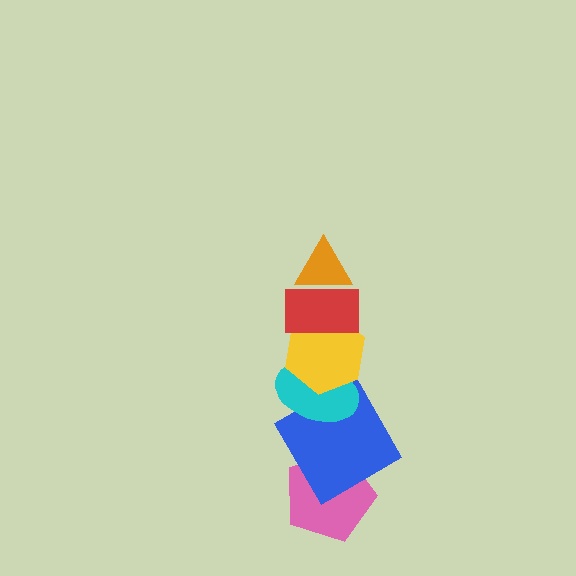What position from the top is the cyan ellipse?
The cyan ellipse is 4th from the top.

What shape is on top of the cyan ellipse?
The yellow hexagon is on top of the cyan ellipse.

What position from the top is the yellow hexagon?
The yellow hexagon is 3rd from the top.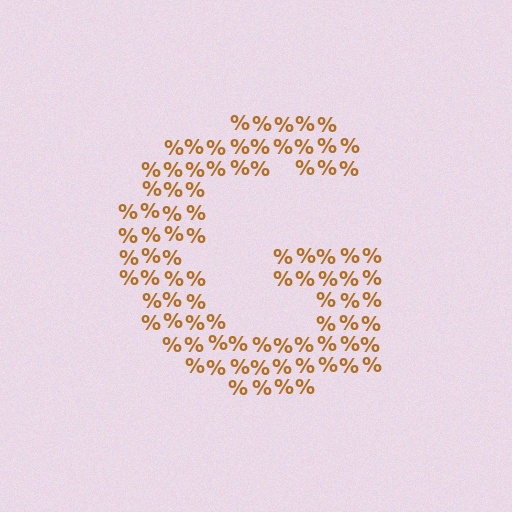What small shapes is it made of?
It is made of small percent signs.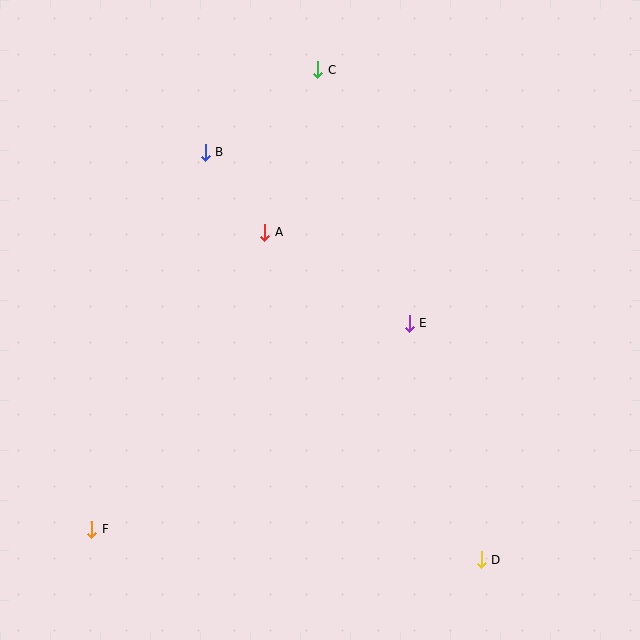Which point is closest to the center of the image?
Point E at (409, 323) is closest to the center.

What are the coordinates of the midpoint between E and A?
The midpoint between E and A is at (337, 278).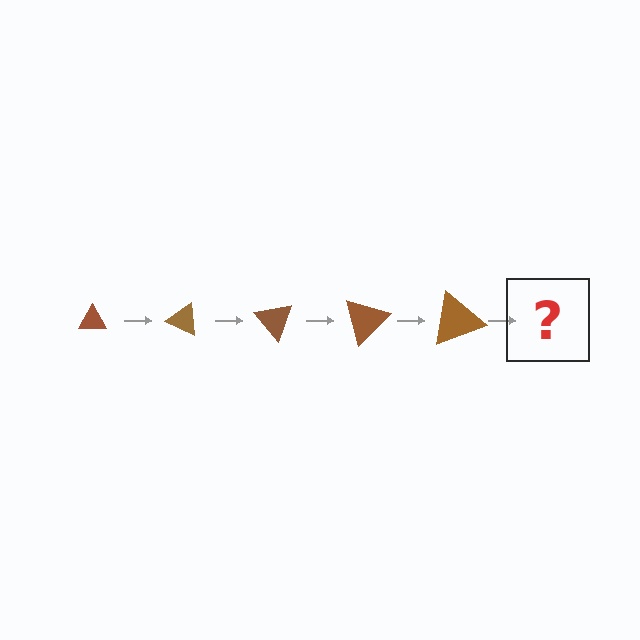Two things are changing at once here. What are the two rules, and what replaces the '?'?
The two rules are that the triangle grows larger each step and it rotates 25 degrees each step. The '?' should be a triangle, larger than the previous one and rotated 125 degrees from the start.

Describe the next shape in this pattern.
It should be a triangle, larger than the previous one and rotated 125 degrees from the start.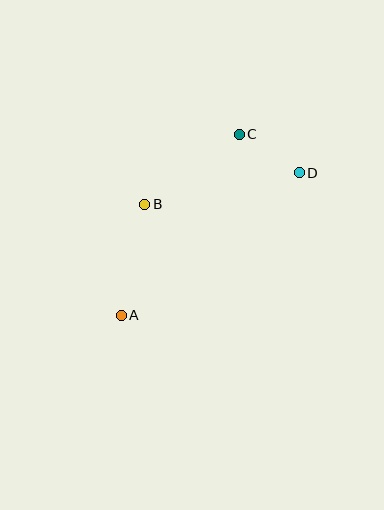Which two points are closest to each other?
Points C and D are closest to each other.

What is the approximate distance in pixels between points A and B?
The distance between A and B is approximately 114 pixels.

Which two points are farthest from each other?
Points A and D are farthest from each other.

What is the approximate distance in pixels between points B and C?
The distance between B and C is approximately 118 pixels.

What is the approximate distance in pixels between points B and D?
The distance between B and D is approximately 158 pixels.